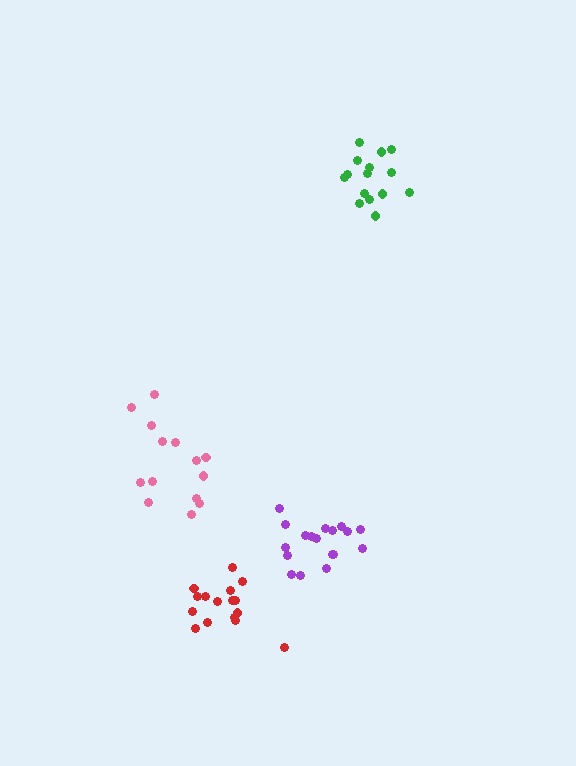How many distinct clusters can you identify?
There are 4 distinct clusters.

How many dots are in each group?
Group 1: 18 dots, Group 2: 15 dots, Group 3: 16 dots, Group 4: 14 dots (63 total).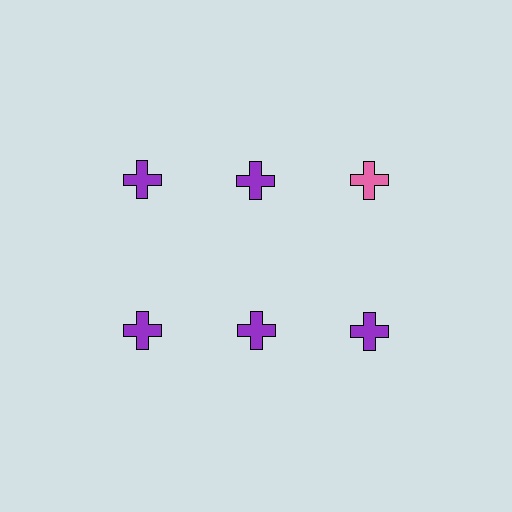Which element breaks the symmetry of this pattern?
The pink cross in the top row, center column breaks the symmetry. All other shapes are purple crosses.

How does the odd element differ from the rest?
It has a different color: pink instead of purple.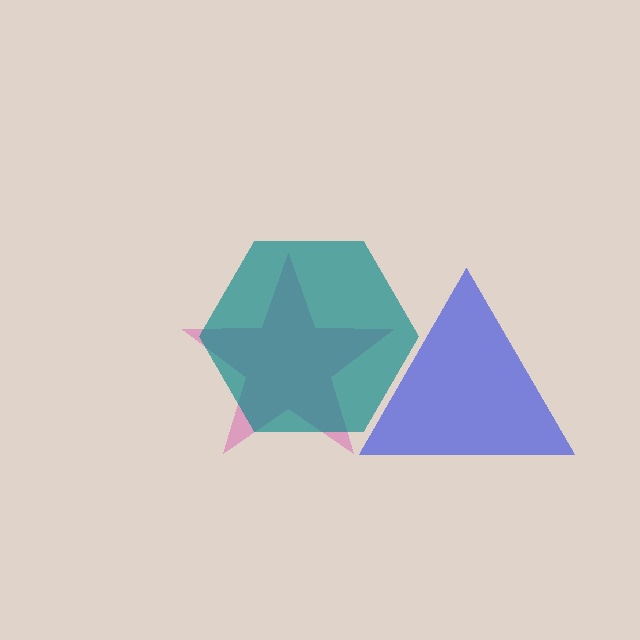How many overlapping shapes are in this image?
There are 3 overlapping shapes in the image.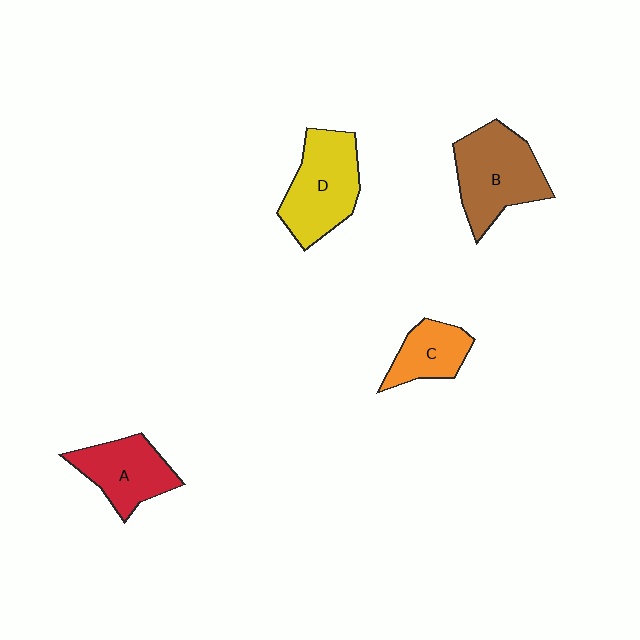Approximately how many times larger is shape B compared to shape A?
Approximately 1.3 times.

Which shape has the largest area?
Shape B (brown).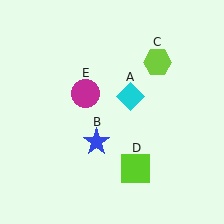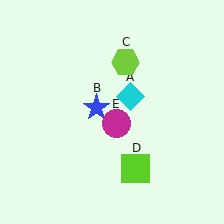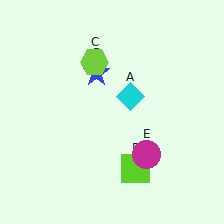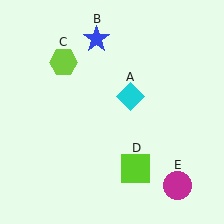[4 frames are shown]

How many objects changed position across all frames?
3 objects changed position: blue star (object B), lime hexagon (object C), magenta circle (object E).